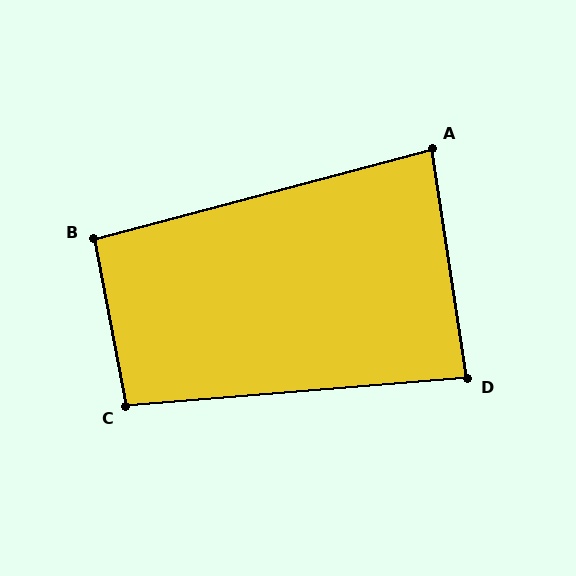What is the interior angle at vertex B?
Approximately 94 degrees (approximately right).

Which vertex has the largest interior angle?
C, at approximately 96 degrees.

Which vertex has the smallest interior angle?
A, at approximately 84 degrees.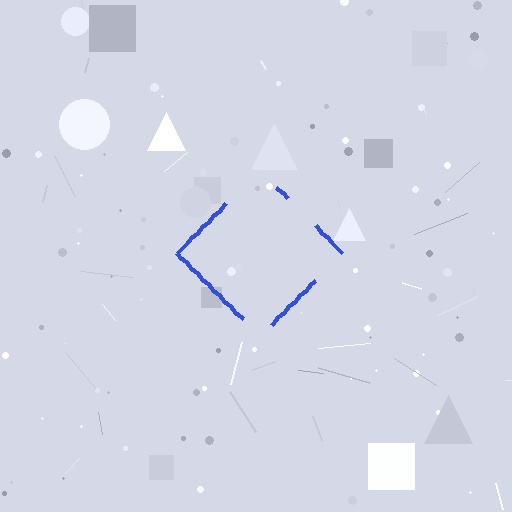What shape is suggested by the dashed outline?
The dashed outline suggests a diamond.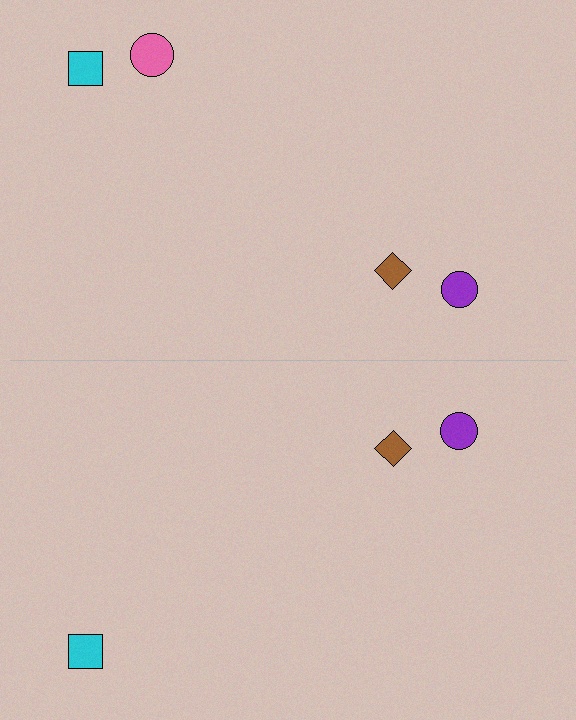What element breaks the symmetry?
A pink circle is missing from the bottom side.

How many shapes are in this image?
There are 7 shapes in this image.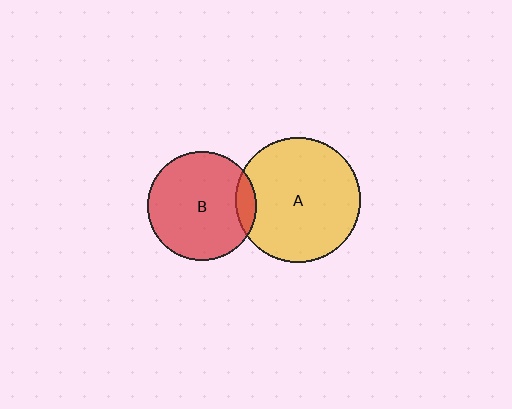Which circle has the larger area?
Circle A (yellow).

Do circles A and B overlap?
Yes.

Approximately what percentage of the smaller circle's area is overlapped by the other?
Approximately 10%.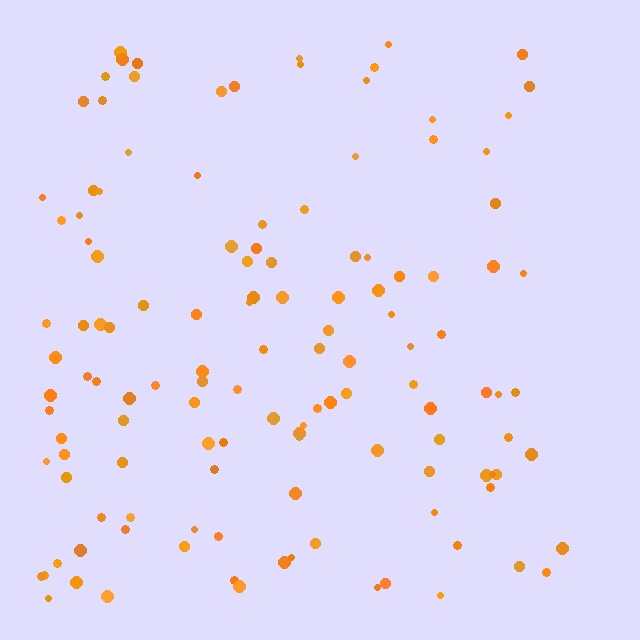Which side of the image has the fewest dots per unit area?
The right.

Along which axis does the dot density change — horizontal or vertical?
Horizontal.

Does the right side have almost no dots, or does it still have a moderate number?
Still a moderate number, just noticeably fewer than the left.